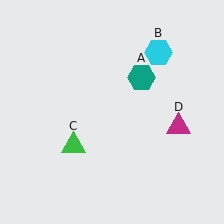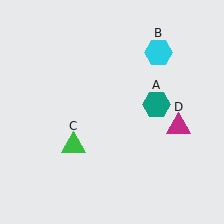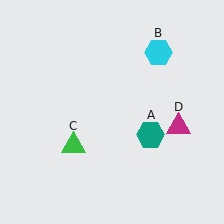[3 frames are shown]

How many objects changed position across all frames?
1 object changed position: teal hexagon (object A).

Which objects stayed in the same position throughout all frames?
Cyan hexagon (object B) and green triangle (object C) and magenta triangle (object D) remained stationary.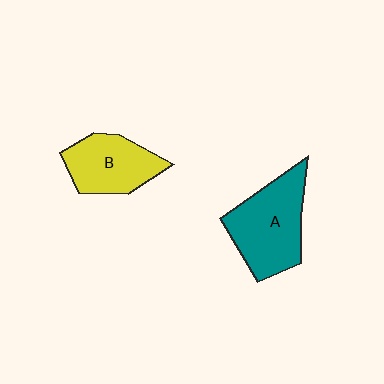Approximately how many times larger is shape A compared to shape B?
Approximately 1.3 times.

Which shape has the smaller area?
Shape B (yellow).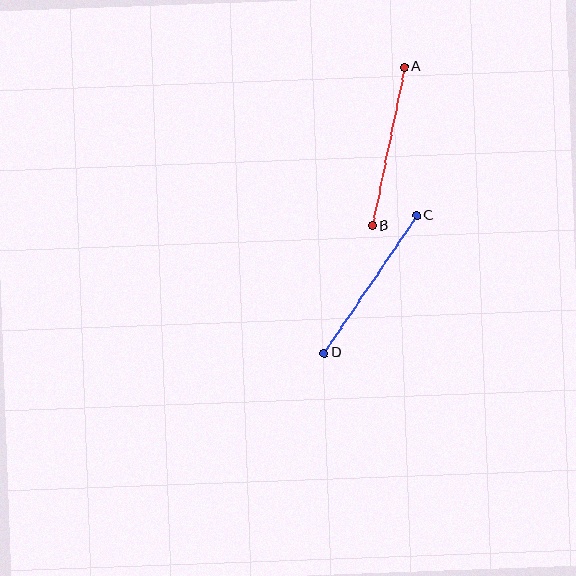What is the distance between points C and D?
The distance is approximately 166 pixels.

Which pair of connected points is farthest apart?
Points C and D are farthest apart.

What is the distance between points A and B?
The distance is approximately 162 pixels.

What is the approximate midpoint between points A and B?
The midpoint is at approximately (388, 146) pixels.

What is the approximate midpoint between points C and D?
The midpoint is at approximately (370, 284) pixels.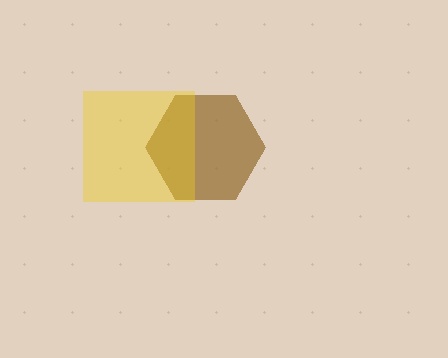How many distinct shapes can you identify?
There are 2 distinct shapes: a brown hexagon, a yellow square.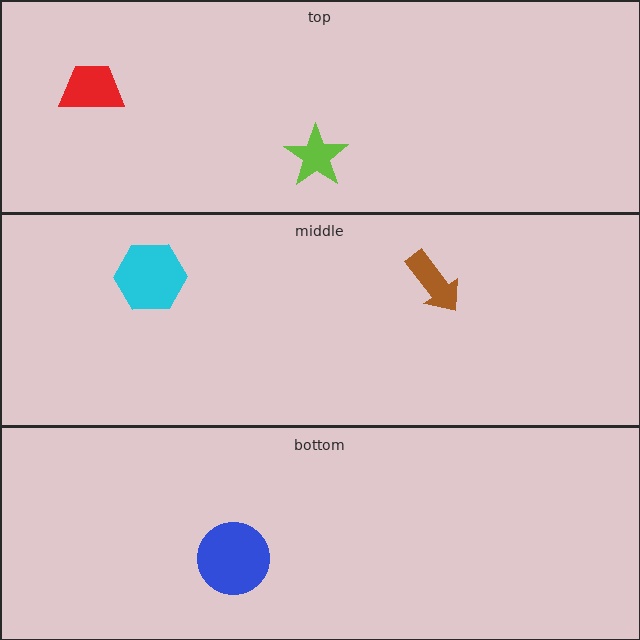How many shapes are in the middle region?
2.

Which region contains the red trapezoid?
The top region.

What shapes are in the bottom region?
The blue circle.